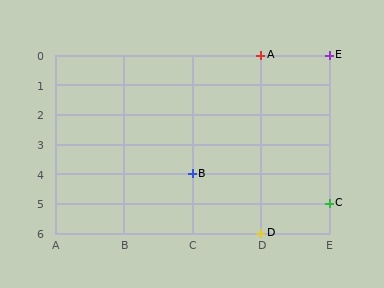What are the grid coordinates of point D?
Point D is at grid coordinates (D, 6).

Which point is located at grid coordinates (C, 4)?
Point B is at (C, 4).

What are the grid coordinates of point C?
Point C is at grid coordinates (E, 5).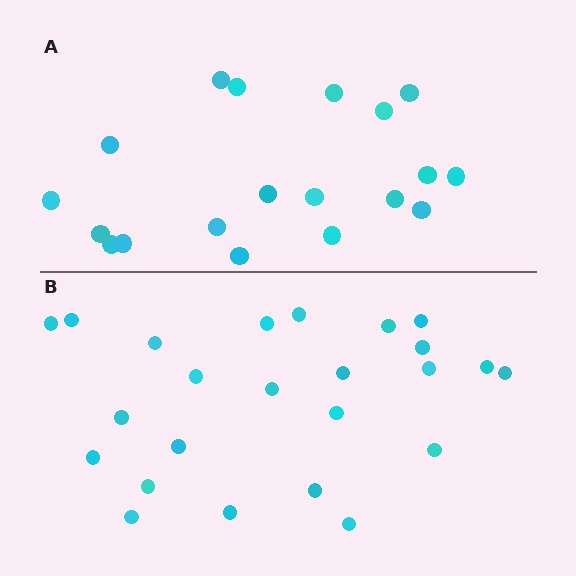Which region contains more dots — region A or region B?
Region B (the bottom region) has more dots.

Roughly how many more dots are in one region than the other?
Region B has about 5 more dots than region A.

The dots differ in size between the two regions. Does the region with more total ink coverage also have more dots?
No. Region A has more total ink coverage because its dots are larger, but region B actually contains more individual dots. Total area can be misleading — the number of items is what matters here.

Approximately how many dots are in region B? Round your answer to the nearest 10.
About 20 dots. (The exact count is 24, which rounds to 20.)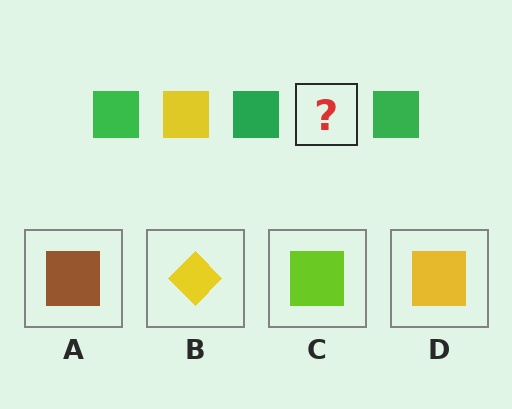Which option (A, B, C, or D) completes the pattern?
D.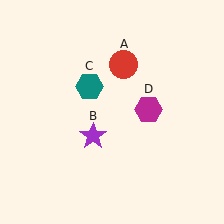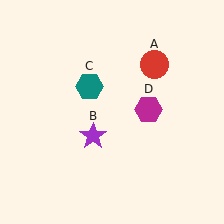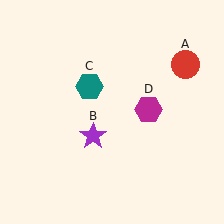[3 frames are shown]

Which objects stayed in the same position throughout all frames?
Purple star (object B) and teal hexagon (object C) and magenta hexagon (object D) remained stationary.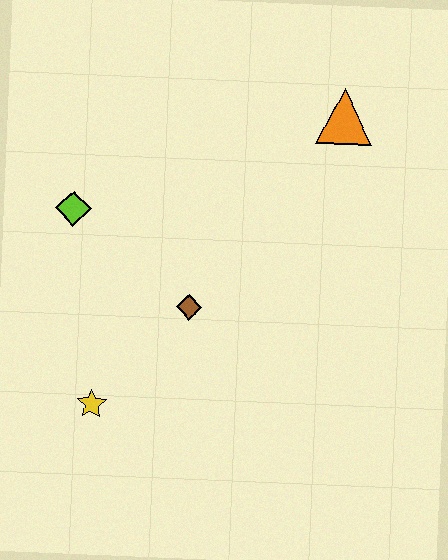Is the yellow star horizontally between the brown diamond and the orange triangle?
No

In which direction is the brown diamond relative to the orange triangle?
The brown diamond is below the orange triangle.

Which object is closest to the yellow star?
The brown diamond is closest to the yellow star.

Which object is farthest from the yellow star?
The orange triangle is farthest from the yellow star.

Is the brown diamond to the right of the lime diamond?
Yes